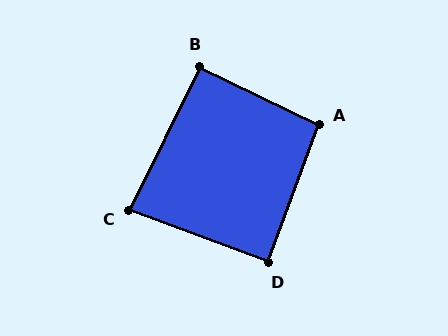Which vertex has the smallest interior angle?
C, at approximately 84 degrees.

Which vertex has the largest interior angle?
A, at approximately 96 degrees.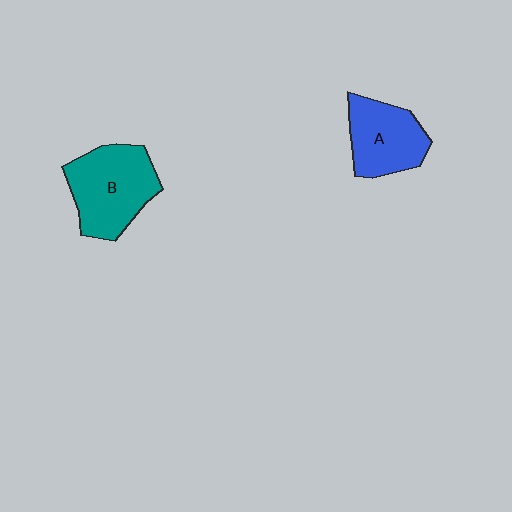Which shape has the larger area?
Shape B (teal).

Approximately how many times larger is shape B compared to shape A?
Approximately 1.3 times.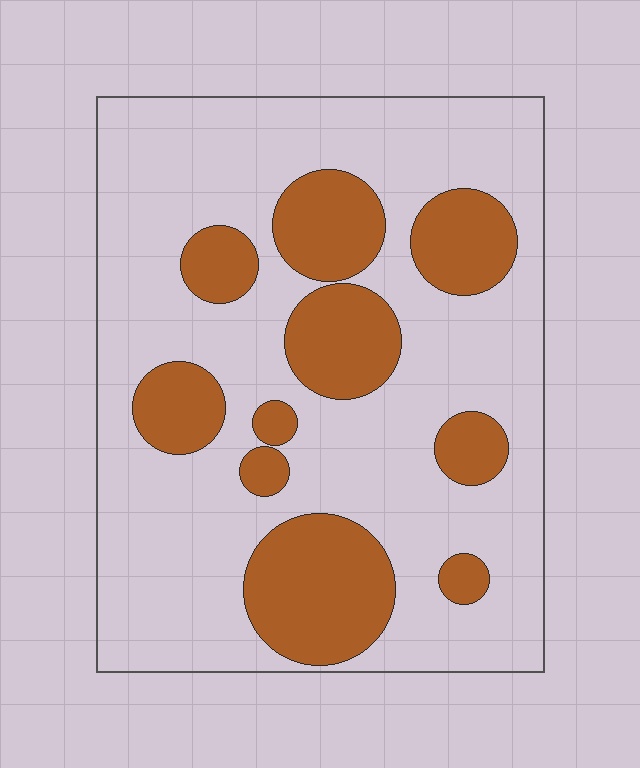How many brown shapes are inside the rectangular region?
10.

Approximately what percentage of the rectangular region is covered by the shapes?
Approximately 25%.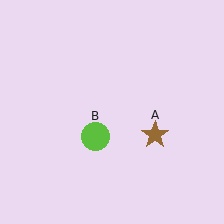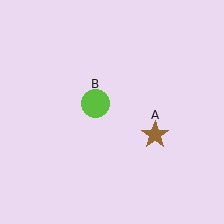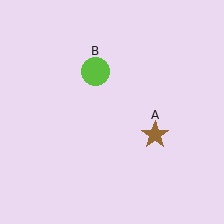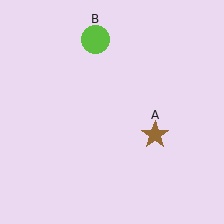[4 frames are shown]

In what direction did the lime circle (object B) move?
The lime circle (object B) moved up.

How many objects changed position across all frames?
1 object changed position: lime circle (object B).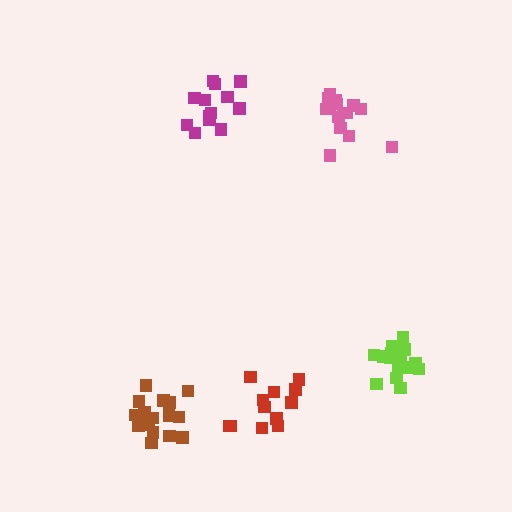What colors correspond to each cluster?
The clusters are colored: brown, lime, pink, magenta, red.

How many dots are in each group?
Group 1: 17 dots, Group 2: 17 dots, Group 3: 15 dots, Group 4: 13 dots, Group 5: 12 dots (74 total).